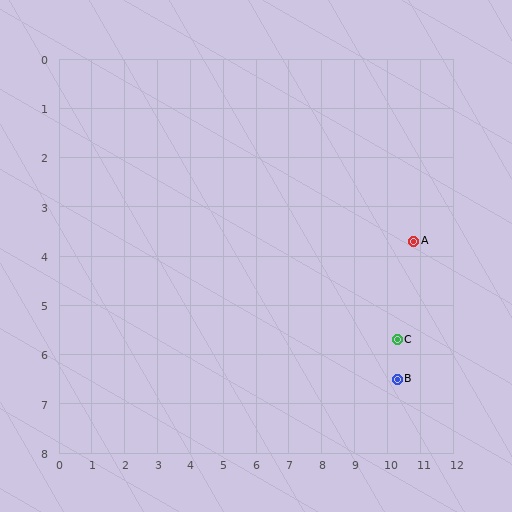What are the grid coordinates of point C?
Point C is at approximately (10.3, 5.7).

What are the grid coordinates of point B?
Point B is at approximately (10.3, 6.5).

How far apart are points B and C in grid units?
Points B and C are about 0.8 grid units apart.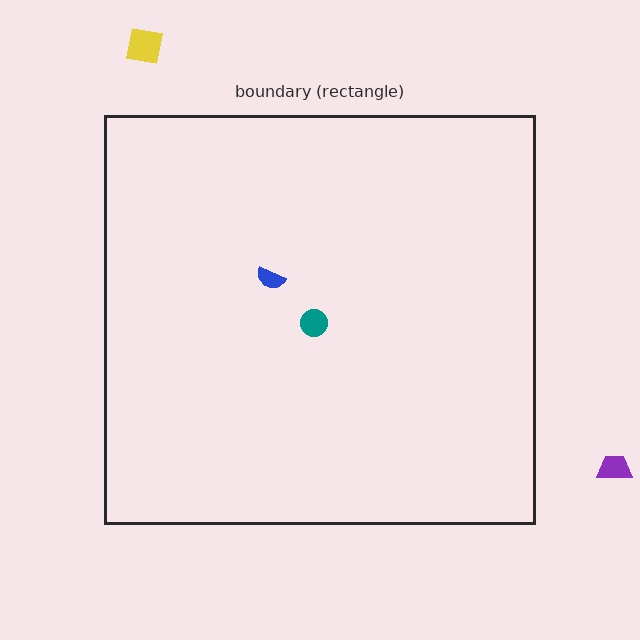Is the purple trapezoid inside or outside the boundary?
Outside.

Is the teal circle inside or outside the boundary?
Inside.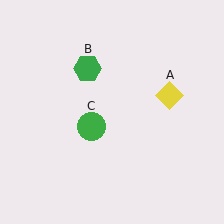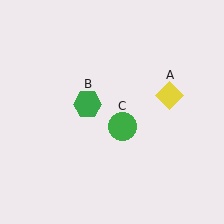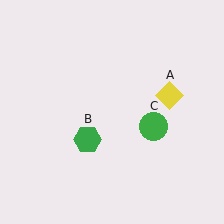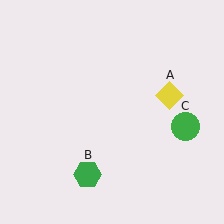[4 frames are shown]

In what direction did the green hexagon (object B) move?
The green hexagon (object B) moved down.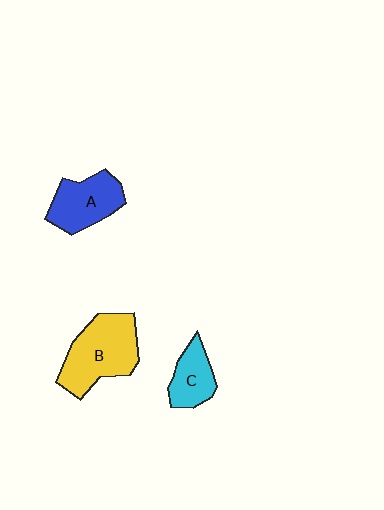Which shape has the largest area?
Shape B (yellow).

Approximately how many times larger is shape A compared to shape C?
Approximately 1.4 times.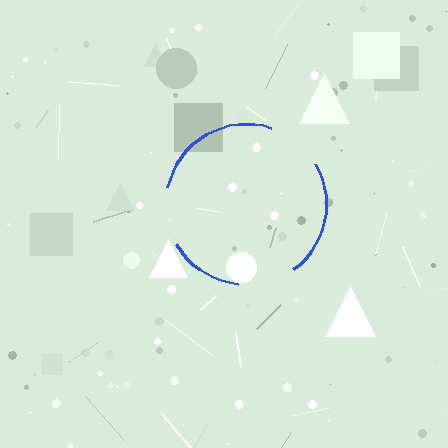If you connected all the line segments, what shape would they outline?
They would outline a circle.